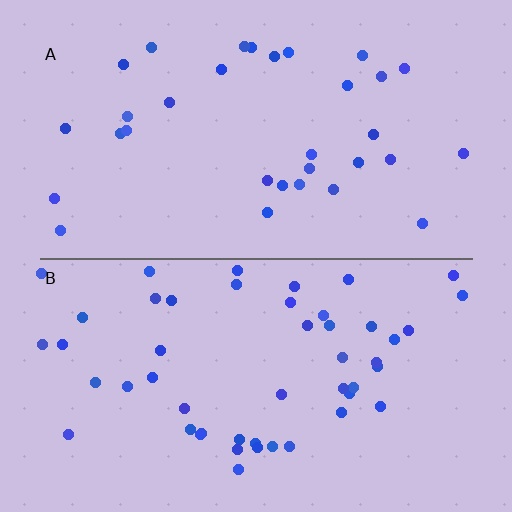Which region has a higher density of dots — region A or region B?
B (the bottom).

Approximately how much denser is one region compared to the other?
Approximately 1.5× — region B over region A.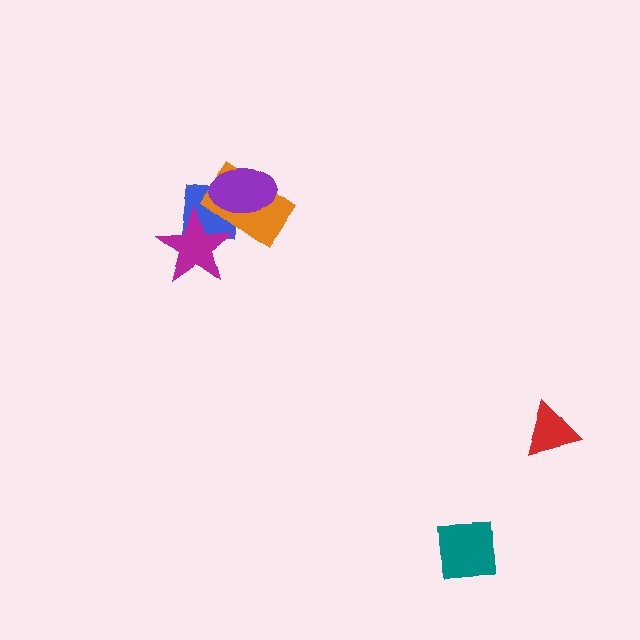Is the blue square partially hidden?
Yes, it is partially covered by another shape.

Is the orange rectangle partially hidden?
Yes, it is partially covered by another shape.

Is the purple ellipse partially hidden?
No, no other shape covers it.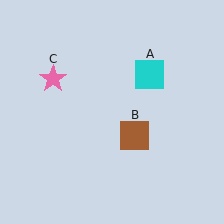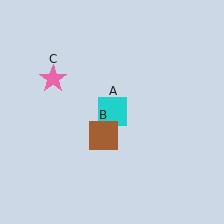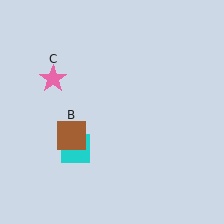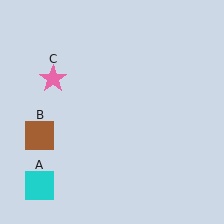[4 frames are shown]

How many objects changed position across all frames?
2 objects changed position: cyan square (object A), brown square (object B).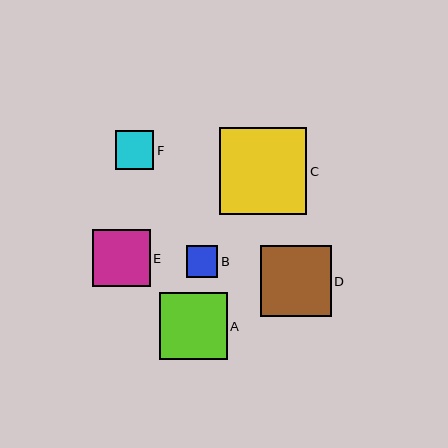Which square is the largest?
Square C is the largest with a size of approximately 87 pixels.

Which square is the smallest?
Square B is the smallest with a size of approximately 31 pixels.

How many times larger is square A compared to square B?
Square A is approximately 2.1 times the size of square B.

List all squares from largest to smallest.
From largest to smallest: C, D, A, E, F, B.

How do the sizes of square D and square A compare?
Square D and square A are approximately the same size.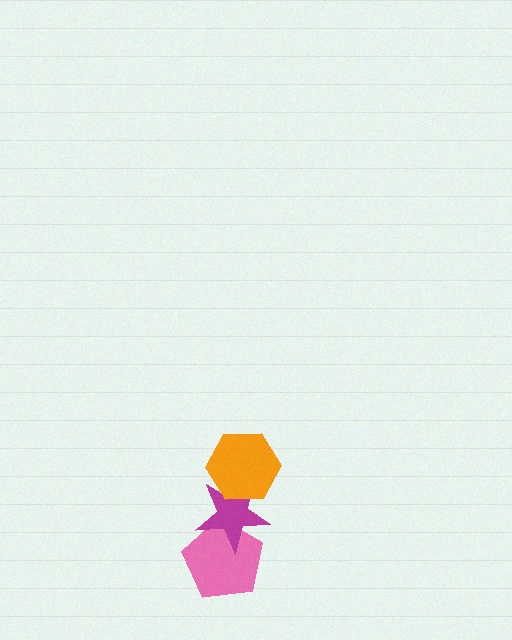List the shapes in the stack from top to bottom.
From top to bottom: the orange hexagon, the magenta star, the pink pentagon.